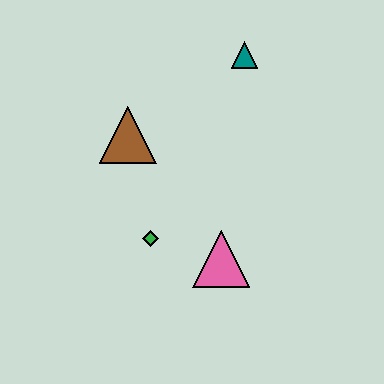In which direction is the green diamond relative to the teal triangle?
The green diamond is below the teal triangle.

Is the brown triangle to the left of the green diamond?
Yes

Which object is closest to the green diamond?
The pink triangle is closest to the green diamond.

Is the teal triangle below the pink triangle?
No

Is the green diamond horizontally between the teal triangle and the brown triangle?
Yes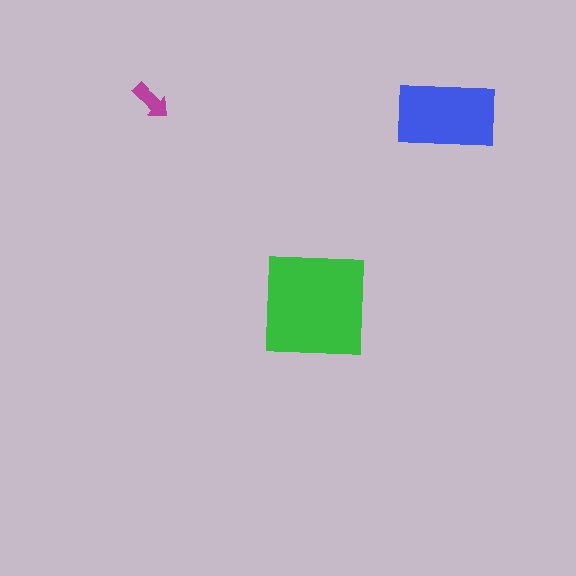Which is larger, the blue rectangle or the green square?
The green square.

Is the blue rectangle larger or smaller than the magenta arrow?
Larger.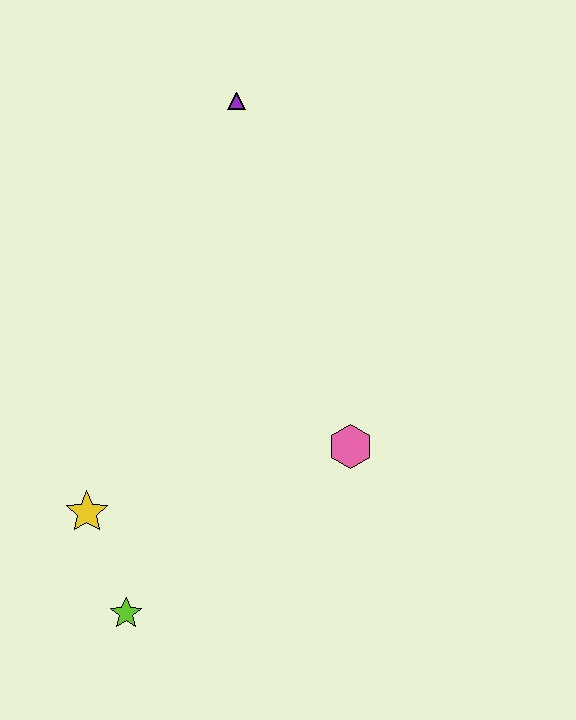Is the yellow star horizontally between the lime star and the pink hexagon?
No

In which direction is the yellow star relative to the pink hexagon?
The yellow star is to the left of the pink hexagon.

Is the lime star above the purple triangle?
No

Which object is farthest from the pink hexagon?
The purple triangle is farthest from the pink hexagon.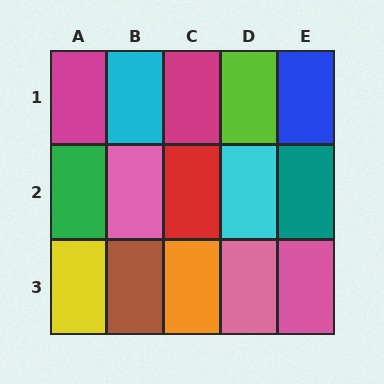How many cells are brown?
1 cell is brown.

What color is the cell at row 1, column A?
Magenta.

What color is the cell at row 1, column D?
Lime.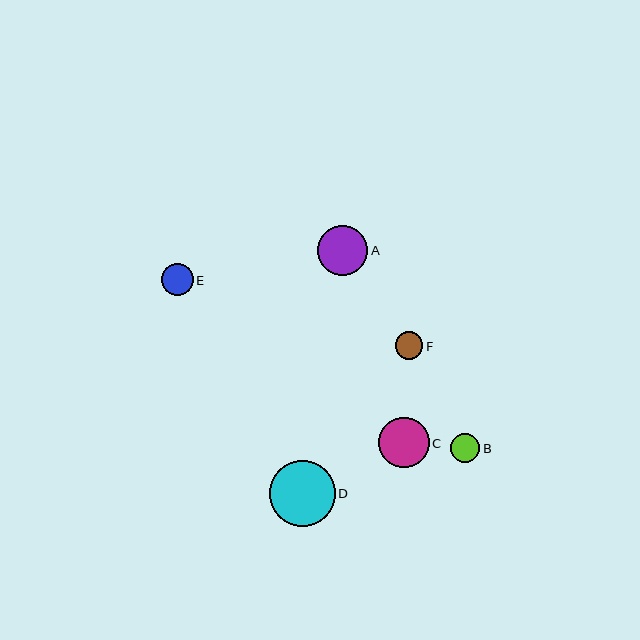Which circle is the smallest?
Circle F is the smallest with a size of approximately 28 pixels.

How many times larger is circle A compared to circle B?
Circle A is approximately 1.7 times the size of circle B.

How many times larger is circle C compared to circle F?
Circle C is approximately 1.8 times the size of circle F.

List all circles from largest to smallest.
From largest to smallest: D, C, A, E, B, F.